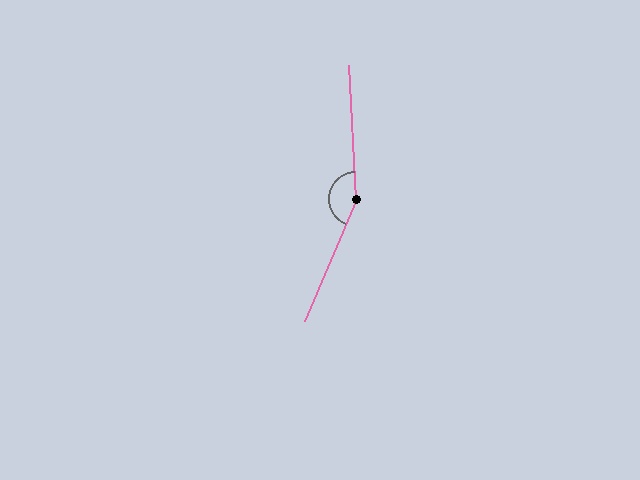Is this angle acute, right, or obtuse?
It is obtuse.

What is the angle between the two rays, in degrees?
Approximately 154 degrees.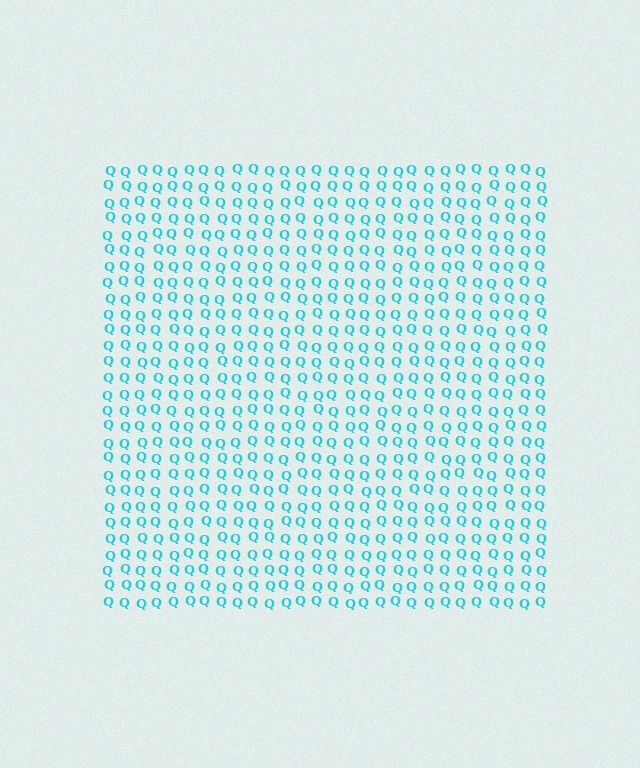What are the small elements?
The small elements are letter Q's.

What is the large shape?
The large shape is a square.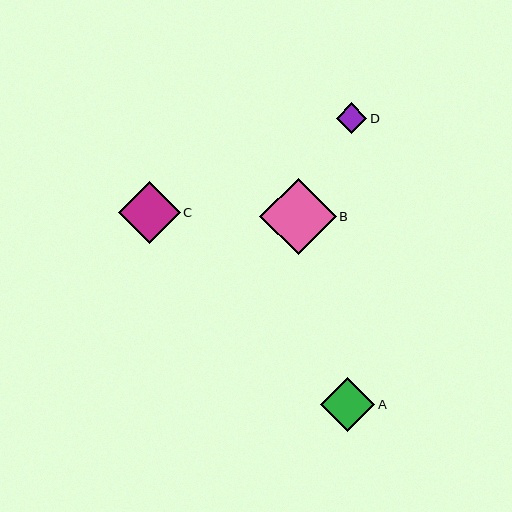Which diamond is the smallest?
Diamond D is the smallest with a size of approximately 30 pixels.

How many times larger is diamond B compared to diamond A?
Diamond B is approximately 1.4 times the size of diamond A.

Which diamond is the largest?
Diamond B is the largest with a size of approximately 76 pixels.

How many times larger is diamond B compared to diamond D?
Diamond B is approximately 2.5 times the size of diamond D.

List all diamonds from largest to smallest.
From largest to smallest: B, C, A, D.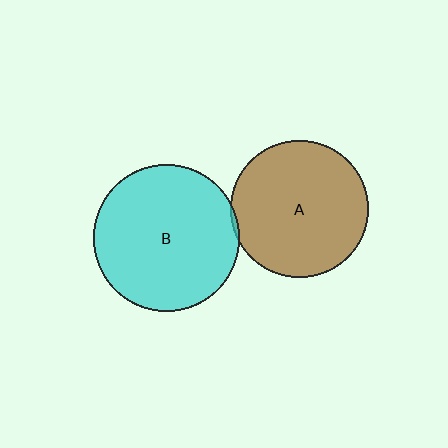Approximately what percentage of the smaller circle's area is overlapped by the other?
Approximately 5%.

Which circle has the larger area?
Circle B (cyan).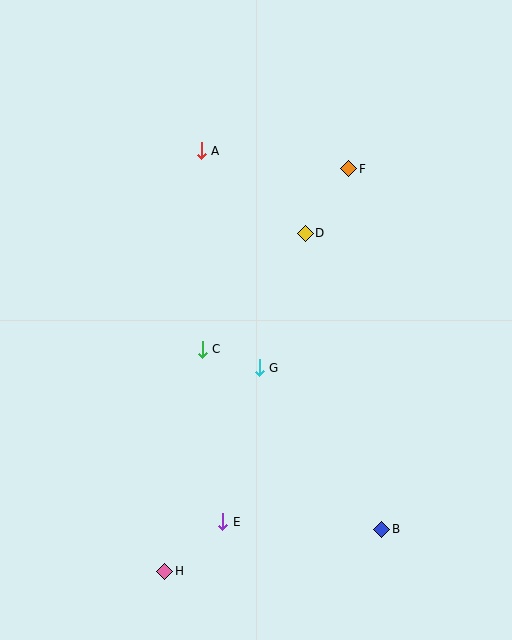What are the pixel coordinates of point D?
Point D is at (305, 233).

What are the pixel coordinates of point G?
Point G is at (259, 368).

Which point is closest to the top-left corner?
Point A is closest to the top-left corner.